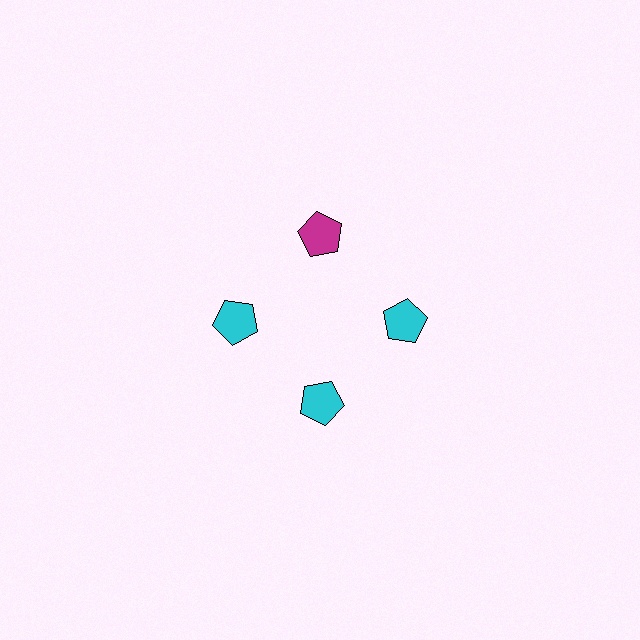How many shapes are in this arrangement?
There are 4 shapes arranged in a ring pattern.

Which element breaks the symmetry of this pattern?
The magenta pentagon at roughly the 12 o'clock position breaks the symmetry. All other shapes are cyan pentagons.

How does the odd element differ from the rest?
It has a different color: magenta instead of cyan.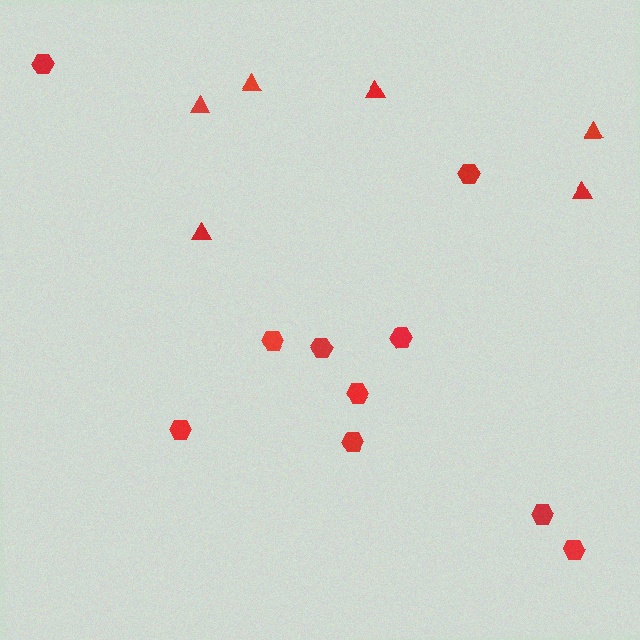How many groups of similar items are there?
There are 2 groups: one group of hexagons (10) and one group of triangles (6).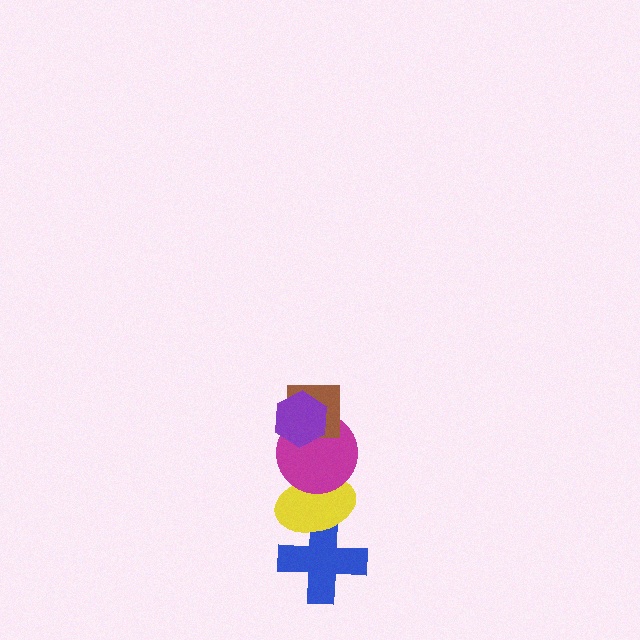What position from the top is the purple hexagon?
The purple hexagon is 1st from the top.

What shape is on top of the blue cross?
The yellow ellipse is on top of the blue cross.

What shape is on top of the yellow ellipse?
The magenta circle is on top of the yellow ellipse.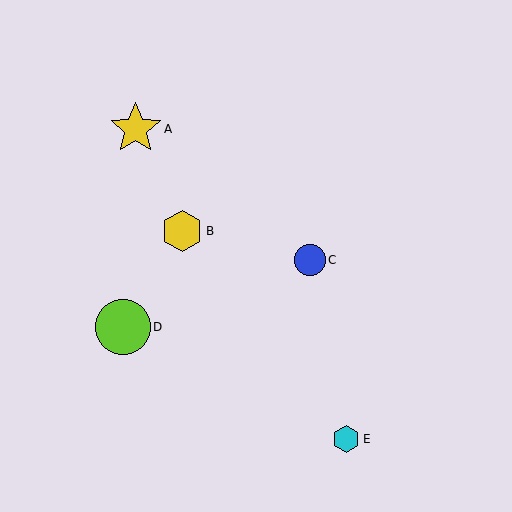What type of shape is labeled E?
Shape E is a cyan hexagon.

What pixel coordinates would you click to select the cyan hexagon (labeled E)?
Click at (346, 439) to select the cyan hexagon E.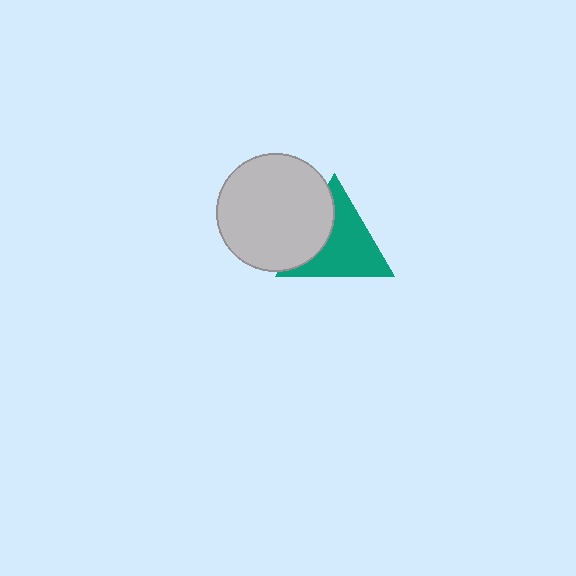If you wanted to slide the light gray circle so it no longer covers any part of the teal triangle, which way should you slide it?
Slide it left — that is the most direct way to separate the two shapes.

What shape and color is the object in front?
The object in front is a light gray circle.